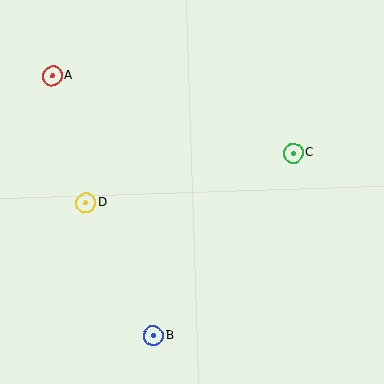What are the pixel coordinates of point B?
Point B is at (154, 336).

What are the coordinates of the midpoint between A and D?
The midpoint between A and D is at (69, 139).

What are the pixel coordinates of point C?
Point C is at (293, 153).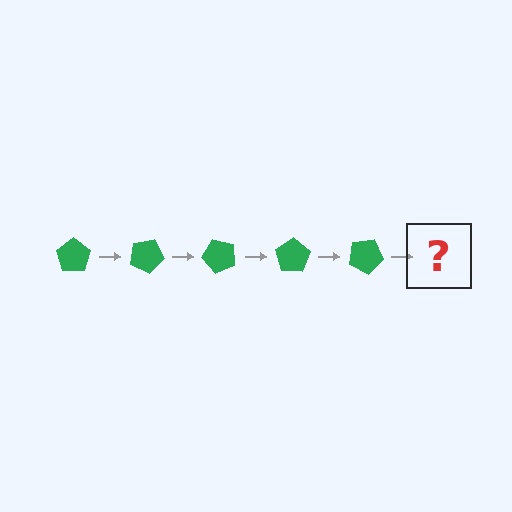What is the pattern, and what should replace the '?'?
The pattern is that the pentagon rotates 25 degrees each step. The '?' should be a green pentagon rotated 125 degrees.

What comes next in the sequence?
The next element should be a green pentagon rotated 125 degrees.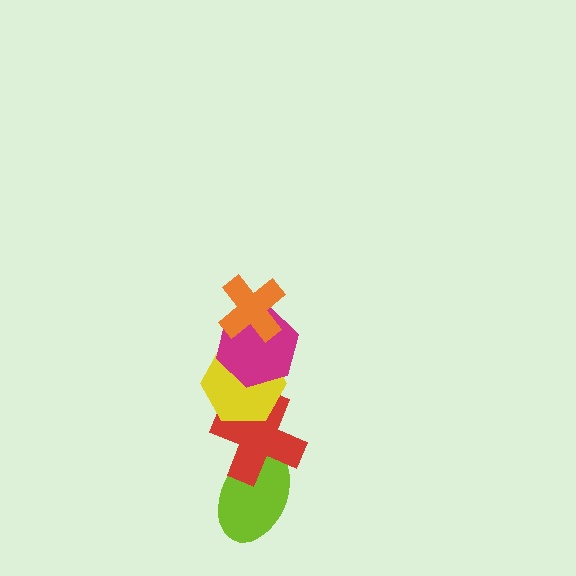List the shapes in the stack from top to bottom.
From top to bottom: the orange cross, the magenta hexagon, the yellow hexagon, the red cross, the lime ellipse.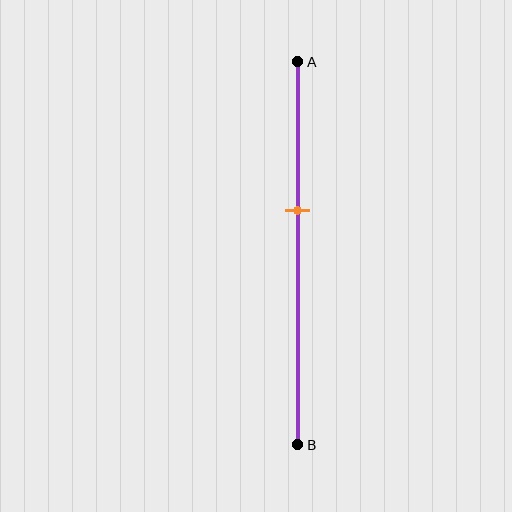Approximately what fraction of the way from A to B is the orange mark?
The orange mark is approximately 40% of the way from A to B.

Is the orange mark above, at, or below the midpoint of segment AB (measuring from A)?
The orange mark is above the midpoint of segment AB.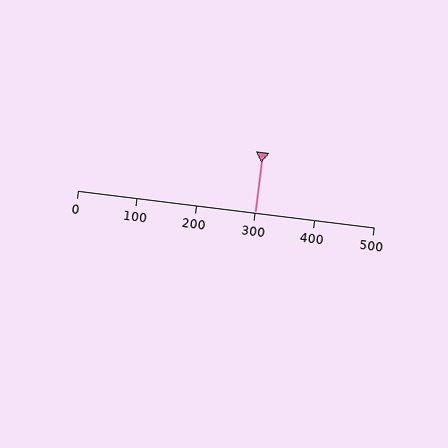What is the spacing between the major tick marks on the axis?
The major ticks are spaced 100 apart.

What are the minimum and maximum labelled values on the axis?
The axis runs from 0 to 500.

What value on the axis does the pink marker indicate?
The marker indicates approximately 300.